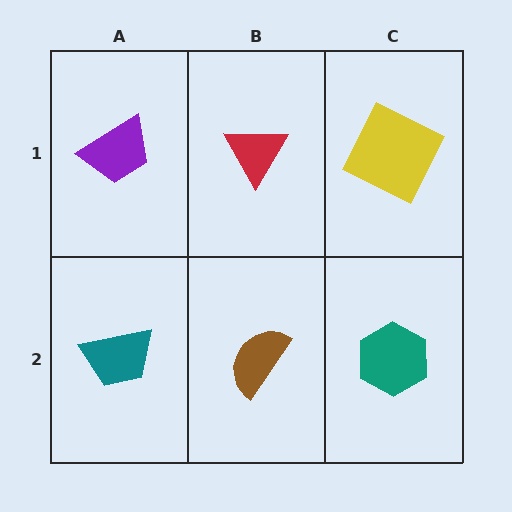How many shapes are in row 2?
3 shapes.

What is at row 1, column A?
A purple trapezoid.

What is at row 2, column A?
A teal trapezoid.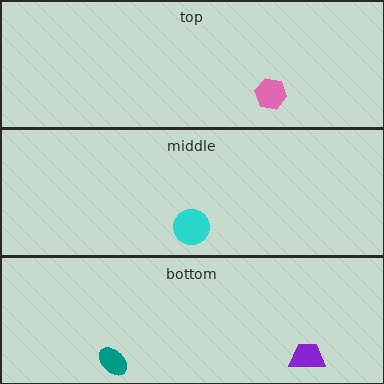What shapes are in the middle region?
The cyan circle.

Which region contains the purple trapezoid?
The bottom region.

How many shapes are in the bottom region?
2.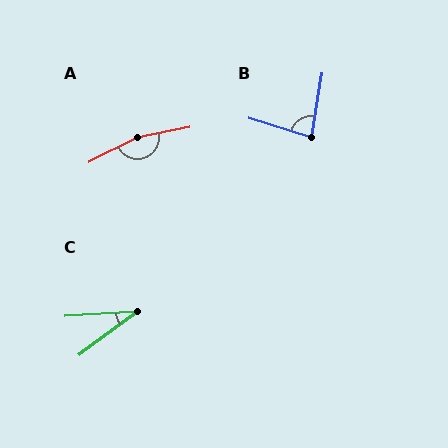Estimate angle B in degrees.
Approximately 83 degrees.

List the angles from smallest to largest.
C (33°), B (83°), A (165°).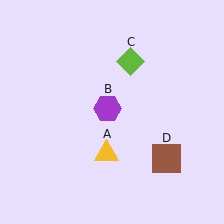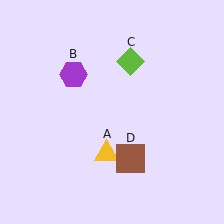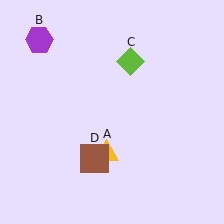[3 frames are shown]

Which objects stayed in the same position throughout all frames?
Yellow triangle (object A) and lime diamond (object C) remained stationary.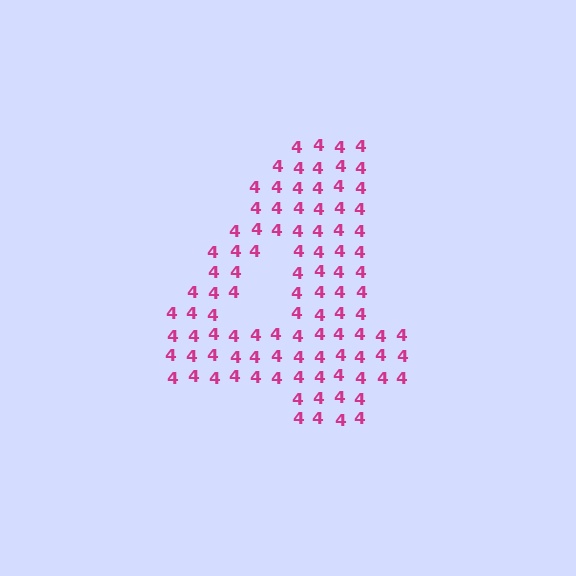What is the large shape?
The large shape is the digit 4.